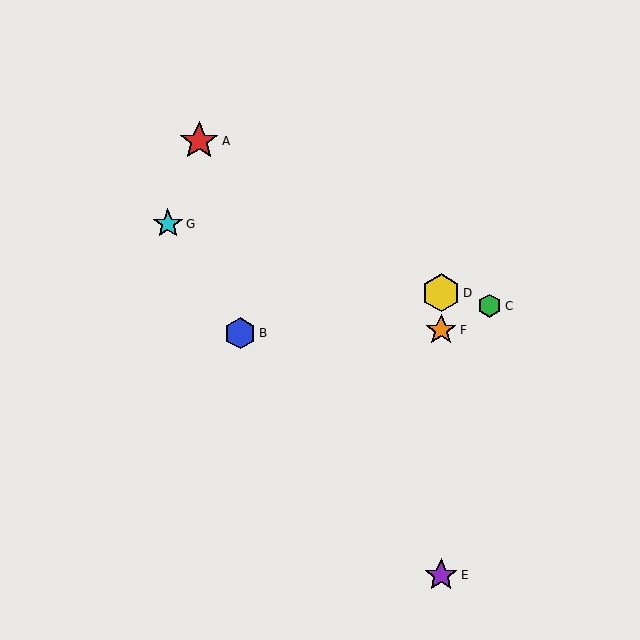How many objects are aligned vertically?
3 objects (D, E, F) are aligned vertically.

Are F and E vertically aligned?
Yes, both are at x≈441.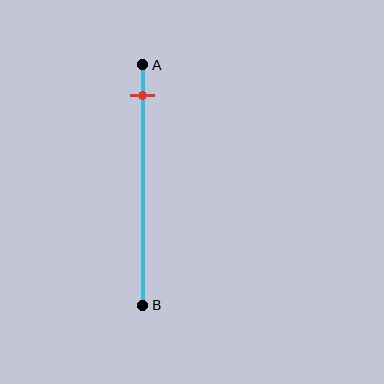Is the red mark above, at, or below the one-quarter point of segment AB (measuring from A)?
The red mark is above the one-quarter point of segment AB.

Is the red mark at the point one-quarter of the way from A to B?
No, the mark is at about 15% from A, not at the 25% one-quarter point.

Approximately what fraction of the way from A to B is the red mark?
The red mark is approximately 15% of the way from A to B.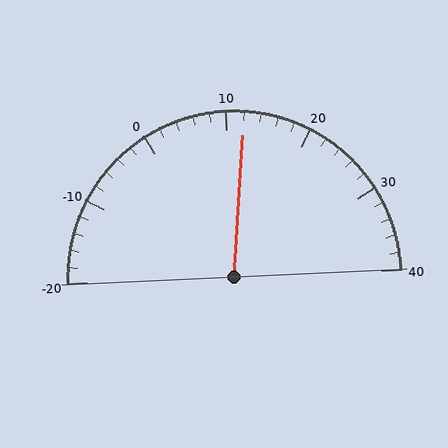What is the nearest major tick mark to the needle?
The nearest major tick mark is 10.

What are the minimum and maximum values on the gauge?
The gauge ranges from -20 to 40.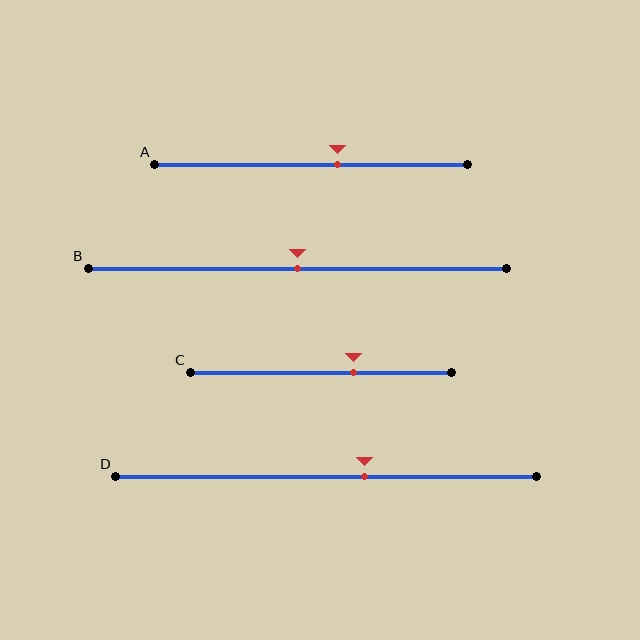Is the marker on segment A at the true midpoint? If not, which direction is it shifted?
No, the marker on segment A is shifted to the right by about 9% of the segment length.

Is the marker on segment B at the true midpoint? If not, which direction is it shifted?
Yes, the marker on segment B is at the true midpoint.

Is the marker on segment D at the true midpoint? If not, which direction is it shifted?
No, the marker on segment D is shifted to the right by about 9% of the segment length.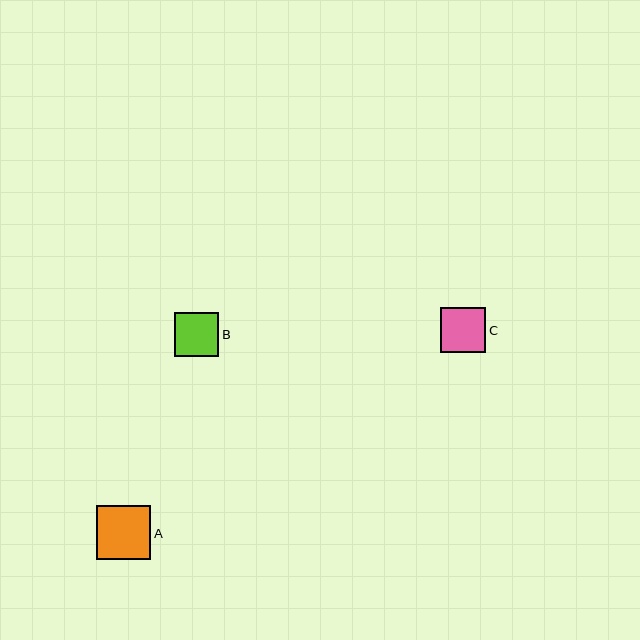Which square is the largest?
Square A is the largest with a size of approximately 54 pixels.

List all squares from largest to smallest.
From largest to smallest: A, C, B.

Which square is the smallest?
Square B is the smallest with a size of approximately 44 pixels.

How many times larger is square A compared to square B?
Square A is approximately 1.2 times the size of square B.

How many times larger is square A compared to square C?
Square A is approximately 1.2 times the size of square C.